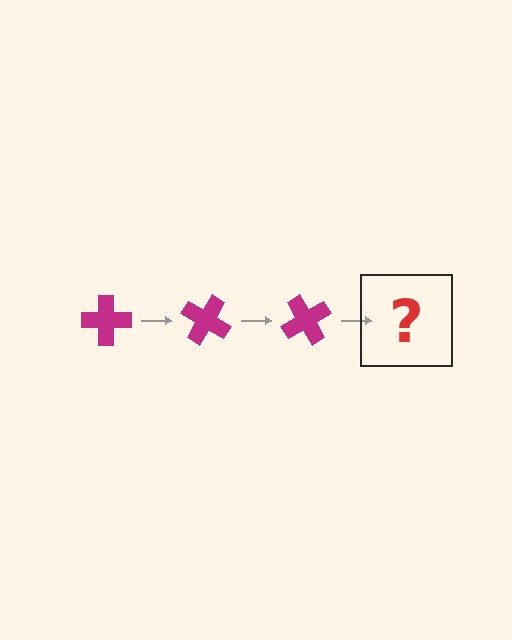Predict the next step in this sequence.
The next step is a magenta cross rotated 90 degrees.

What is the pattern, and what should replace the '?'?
The pattern is that the cross rotates 30 degrees each step. The '?' should be a magenta cross rotated 90 degrees.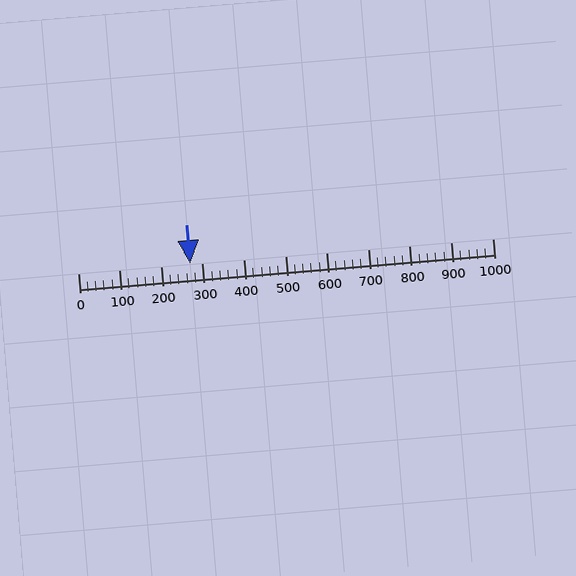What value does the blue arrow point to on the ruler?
The blue arrow points to approximately 270.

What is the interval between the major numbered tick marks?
The major tick marks are spaced 100 units apart.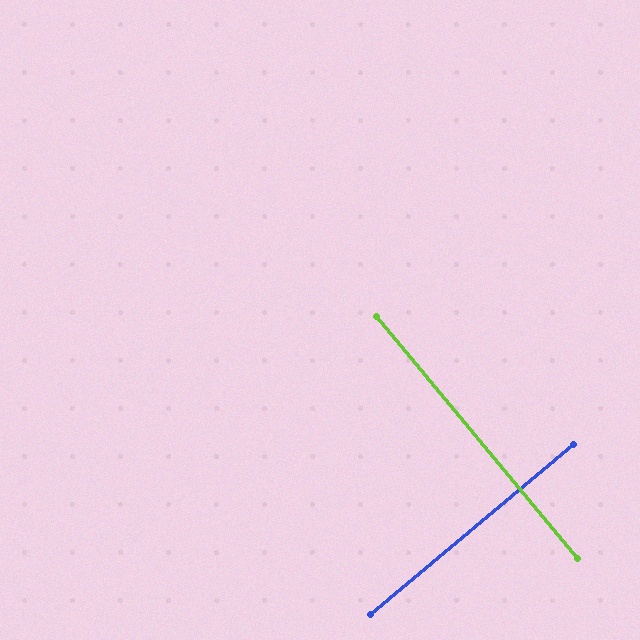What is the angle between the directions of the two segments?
Approximately 90 degrees.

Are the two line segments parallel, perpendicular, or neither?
Perpendicular — they meet at approximately 90°.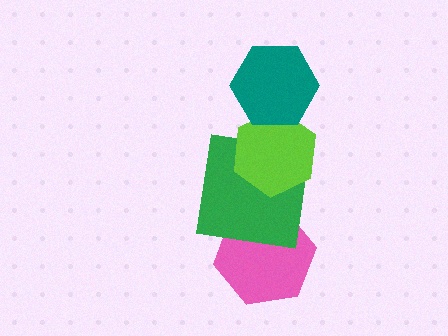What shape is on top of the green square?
The lime hexagon is on top of the green square.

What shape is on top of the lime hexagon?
The teal hexagon is on top of the lime hexagon.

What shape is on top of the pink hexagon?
The green square is on top of the pink hexagon.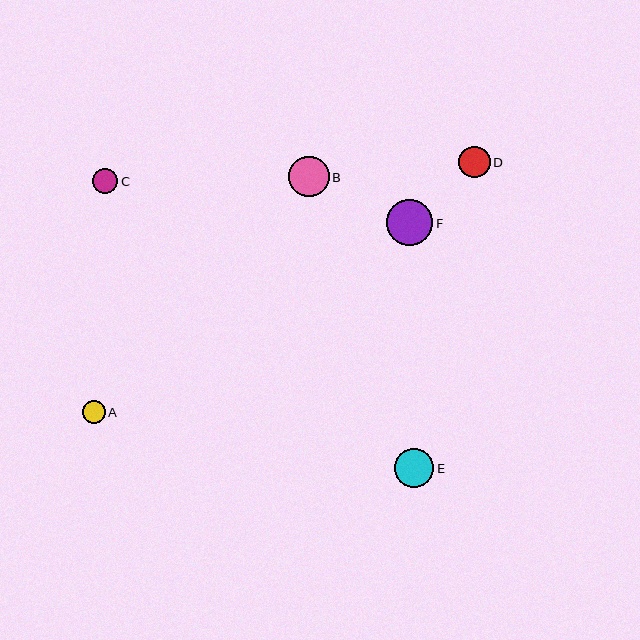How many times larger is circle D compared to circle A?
Circle D is approximately 1.4 times the size of circle A.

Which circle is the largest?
Circle F is the largest with a size of approximately 46 pixels.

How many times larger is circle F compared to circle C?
Circle F is approximately 1.9 times the size of circle C.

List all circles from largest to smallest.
From largest to smallest: F, B, E, D, C, A.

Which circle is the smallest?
Circle A is the smallest with a size of approximately 23 pixels.